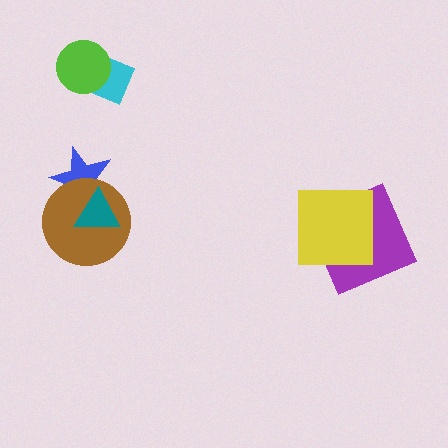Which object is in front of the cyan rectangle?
The lime circle is in front of the cyan rectangle.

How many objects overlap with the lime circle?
1 object overlaps with the lime circle.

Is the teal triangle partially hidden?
No, no other shape covers it.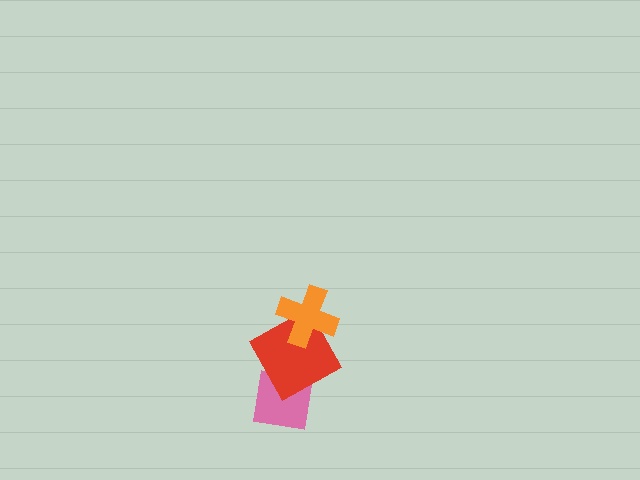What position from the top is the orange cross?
The orange cross is 1st from the top.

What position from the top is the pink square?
The pink square is 3rd from the top.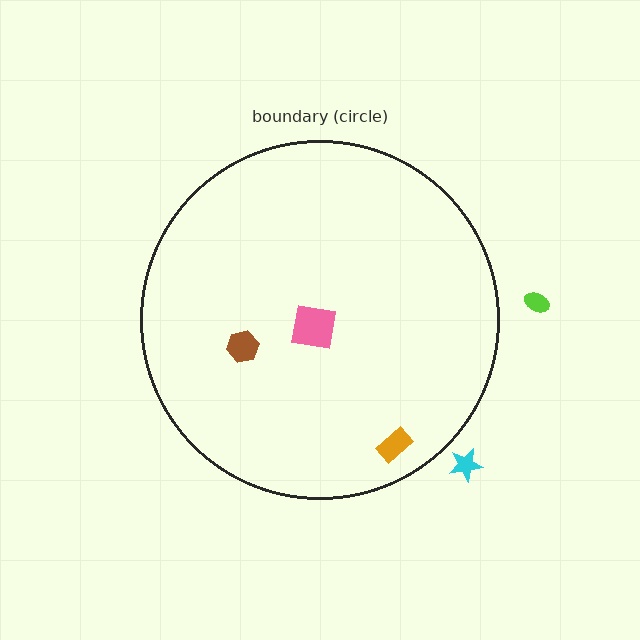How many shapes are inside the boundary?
3 inside, 2 outside.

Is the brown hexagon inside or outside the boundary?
Inside.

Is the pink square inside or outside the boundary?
Inside.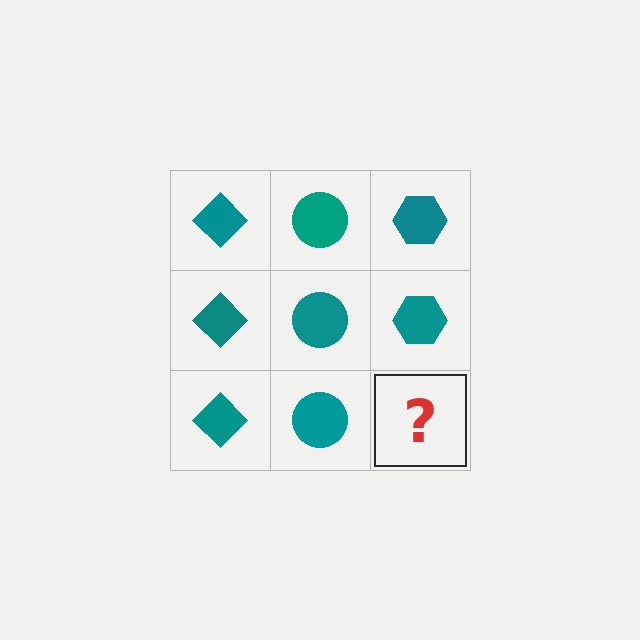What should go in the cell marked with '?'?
The missing cell should contain a teal hexagon.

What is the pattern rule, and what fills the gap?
The rule is that each column has a consistent shape. The gap should be filled with a teal hexagon.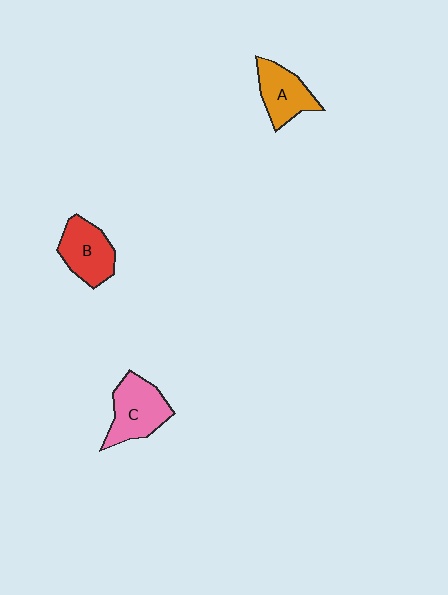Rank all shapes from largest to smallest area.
From largest to smallest: C (pink), B (red), A (orange).